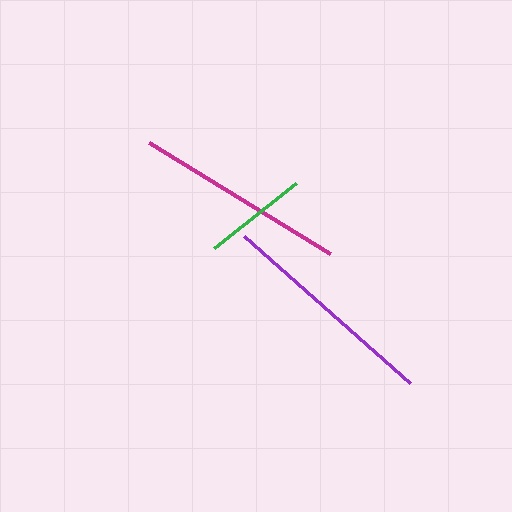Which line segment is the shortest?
The green line is the shortest at approximately 105 pixels.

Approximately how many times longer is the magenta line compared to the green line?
The magenta line is approximately 2.0 times the length of the green line.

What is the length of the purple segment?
The purple segment is approximately 222 pixels long.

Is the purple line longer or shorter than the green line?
The purple line is longer than the green line.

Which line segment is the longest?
The purple line is the longest at approximately 222 pixels.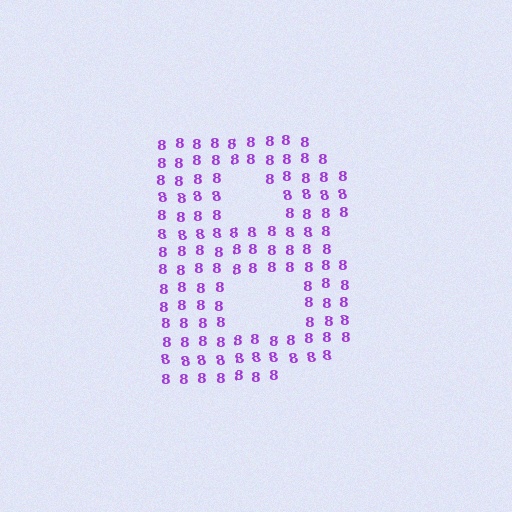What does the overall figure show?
The overall figure shows the letter B.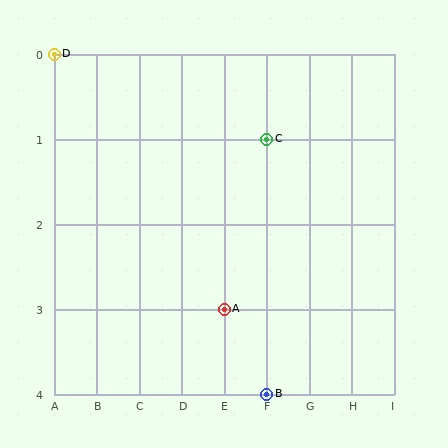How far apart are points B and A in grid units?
Points B and A are 1 column and 1 row apart (about 1.4 grid units diagonally).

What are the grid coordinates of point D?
Point D is at grid coordinates (A, 0).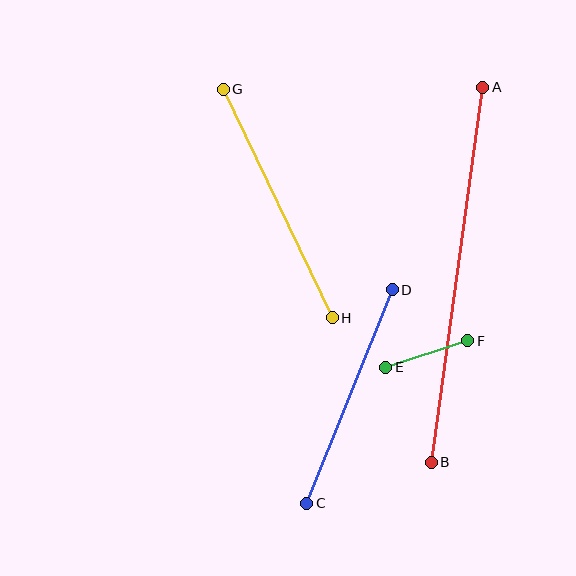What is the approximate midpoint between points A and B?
The midpoint is at approximately (457, 275) pixels.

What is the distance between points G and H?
The distance is approximately 253 pixels.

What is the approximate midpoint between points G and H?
The midpoint is at approximately (278, 203) pixels.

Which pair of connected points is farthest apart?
Points A and B are farthest apart.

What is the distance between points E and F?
The distance is approximately 86 pixels.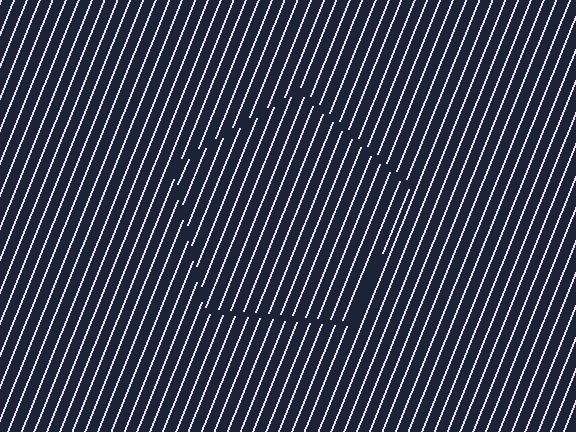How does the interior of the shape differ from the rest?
The interior of the shape contains the same grating, shifted by half a period — the contour is defined by the phase discontinuity where line-ends from the inner and outer gratings abut.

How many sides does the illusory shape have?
5 sides — the line-ends trace a pentagon.